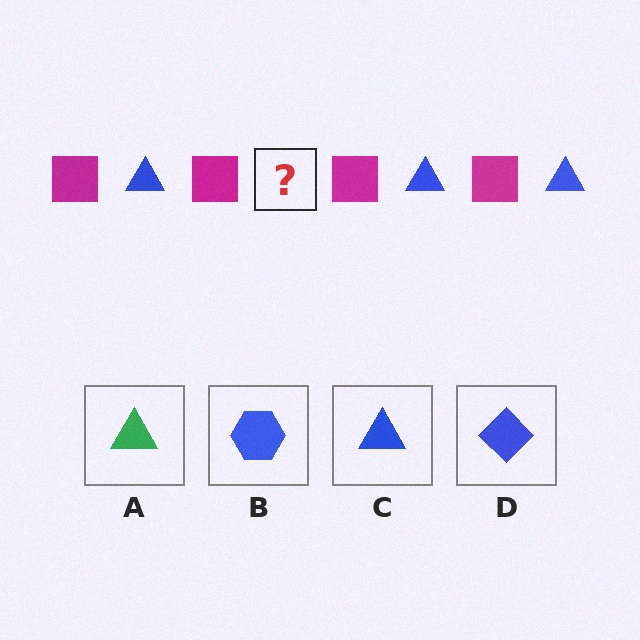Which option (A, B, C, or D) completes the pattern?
C.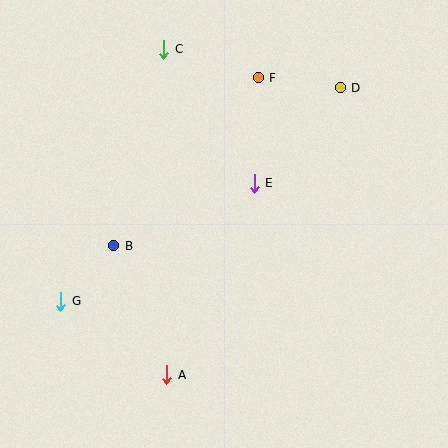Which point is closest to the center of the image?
Point E at (254, 183) is closest to the center.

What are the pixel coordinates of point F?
Point F is at (258, 78).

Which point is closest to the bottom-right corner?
Point A is closest to the bottom-right corner.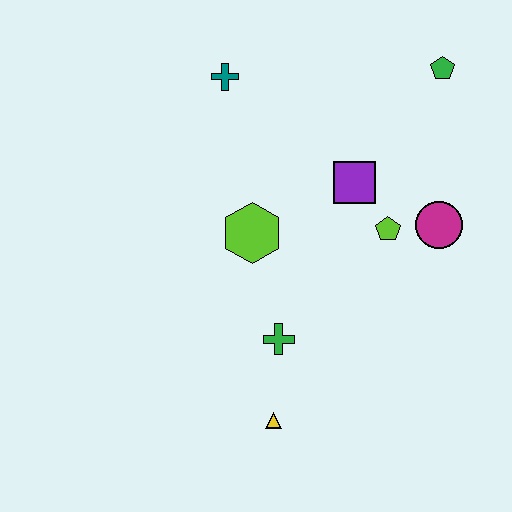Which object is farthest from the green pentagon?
The yellow triangle is farthest from the green pentagon.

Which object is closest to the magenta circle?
The lime pentagon is closest to the magenta circle.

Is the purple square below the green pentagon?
Yes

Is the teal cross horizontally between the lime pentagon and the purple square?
No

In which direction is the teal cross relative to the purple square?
The teal cross is to the left of the purple square.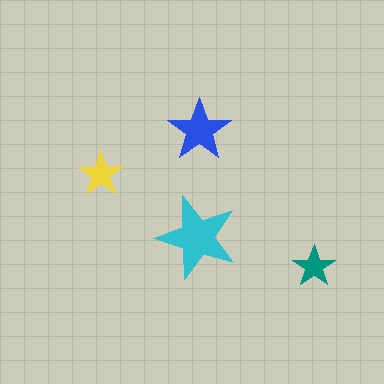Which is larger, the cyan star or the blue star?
The cyan one.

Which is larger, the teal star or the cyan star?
The cyan one.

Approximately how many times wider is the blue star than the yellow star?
About 1.5 times wider.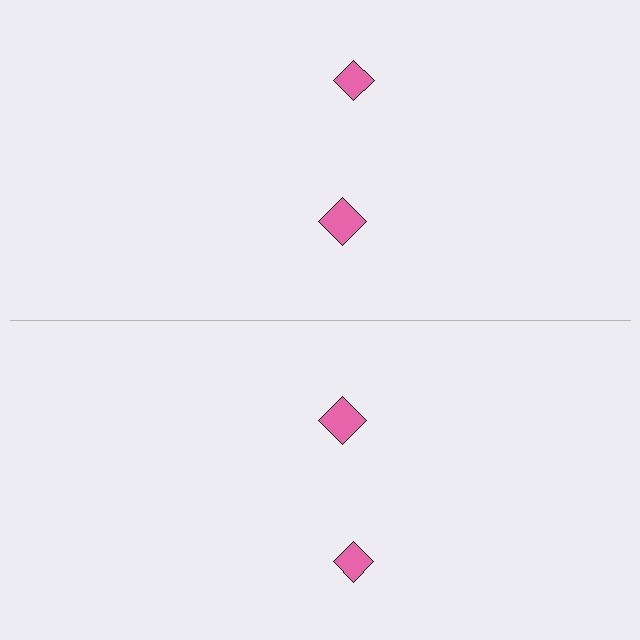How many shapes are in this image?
There are 4 shapes in this image.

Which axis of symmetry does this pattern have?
The pattern has a horizontal axis of symmetry running through the center of the image.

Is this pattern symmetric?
Yes, this pattern has bilateral (reflection) symmetry.